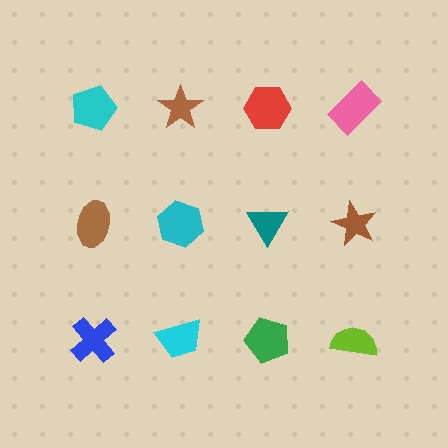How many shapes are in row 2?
4 shapes.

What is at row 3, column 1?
A blue cross.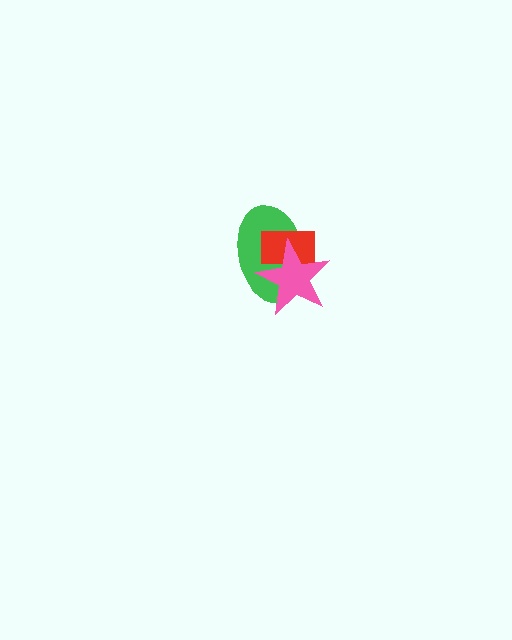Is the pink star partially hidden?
No, no other shape covers it.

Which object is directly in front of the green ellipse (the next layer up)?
The red rectangle is directly in front of the green ellipse.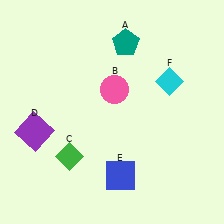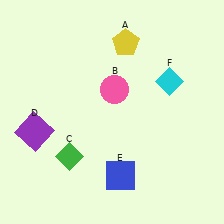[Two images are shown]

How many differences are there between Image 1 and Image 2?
There is 1 difference between the two images.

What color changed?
The pentagon (A) changed from teal in Image 1 to yellow in Image 2.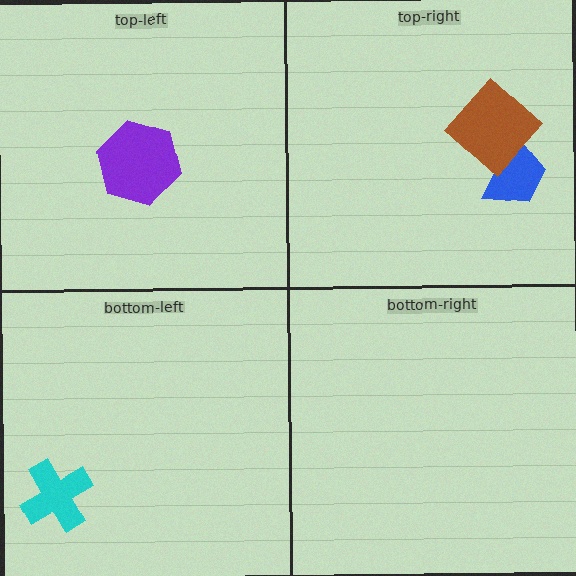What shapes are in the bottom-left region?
The cyan cross.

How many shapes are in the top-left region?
1.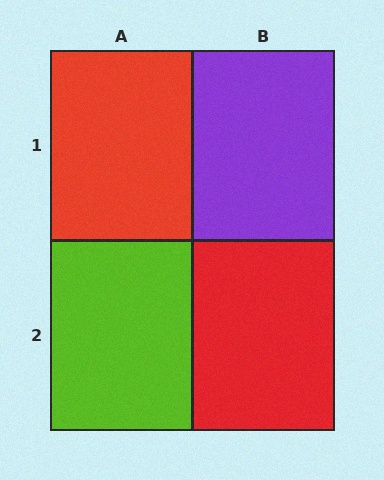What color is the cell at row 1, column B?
Purple.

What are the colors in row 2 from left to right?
Lime, red.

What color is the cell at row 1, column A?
Red.